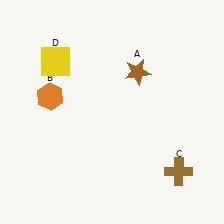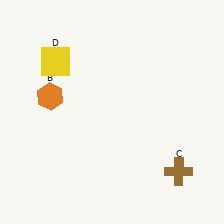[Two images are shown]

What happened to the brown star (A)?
The brown star (A) was removed in Image 2. It was in the top-right area of Image 1.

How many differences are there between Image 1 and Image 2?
There is 1 difference between the two images.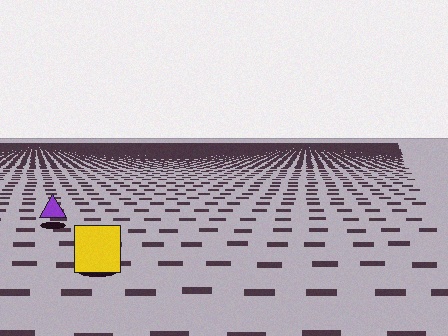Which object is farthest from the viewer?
The purple triangle is farthest from the viewer. It appears smaller and the ground texture around it is denser.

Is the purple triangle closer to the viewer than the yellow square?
No. The yellow square is closer — you can tell from the texture gradient: the ground texture is coarser near it.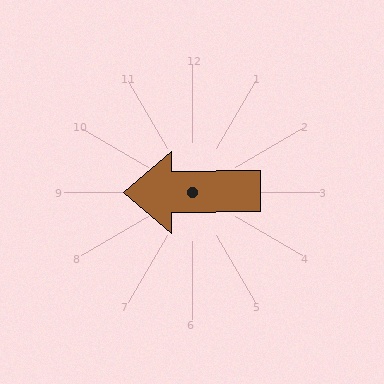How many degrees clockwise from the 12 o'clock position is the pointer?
Approximately 269 degrees.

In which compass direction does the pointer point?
West.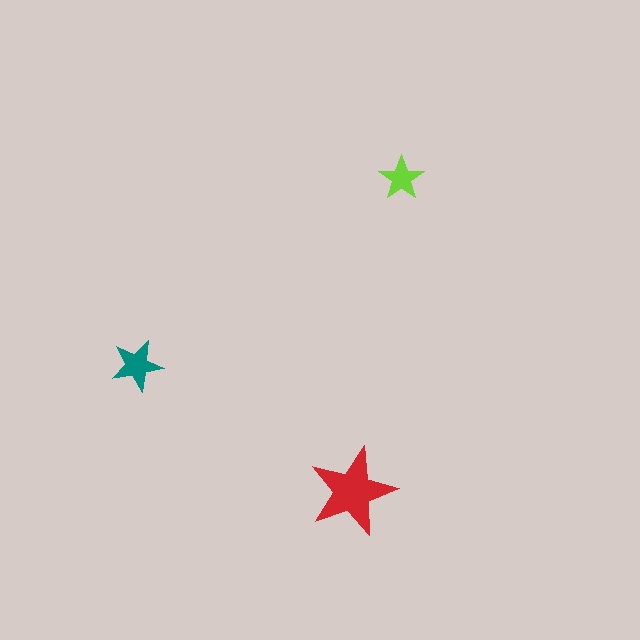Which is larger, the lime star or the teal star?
The teal one.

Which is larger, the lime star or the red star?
The red one.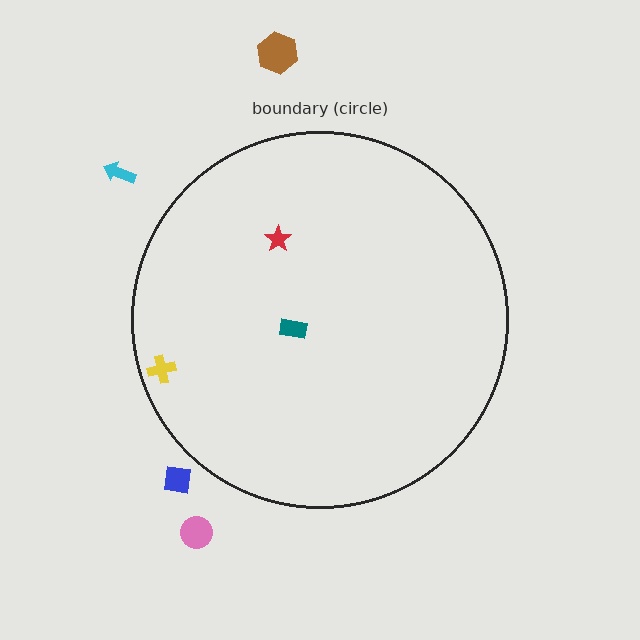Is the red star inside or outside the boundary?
Inside.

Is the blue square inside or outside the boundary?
Outside.